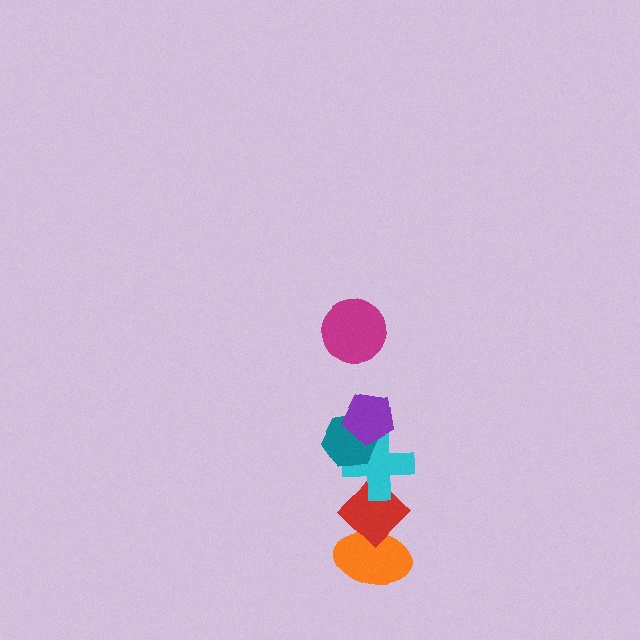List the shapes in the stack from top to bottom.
From top to bottom: the magenta circle, the purple pentagon, the teal hexagon, the cyan cross, the red diamond, the orange ellipse.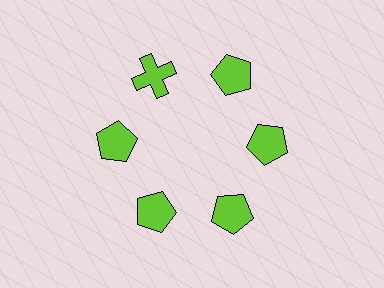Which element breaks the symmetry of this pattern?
The lime cross at roughly the 11 o'clock position breaks the symmetry. All other shapes are lime pentagons.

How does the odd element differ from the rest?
It has a different shape: cross instead of pentagon.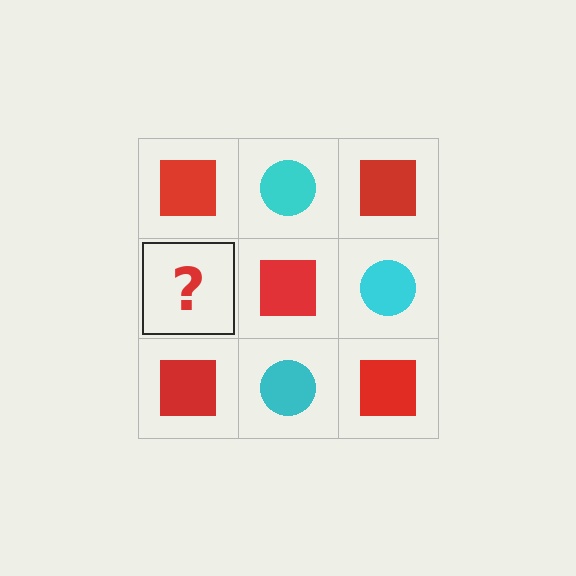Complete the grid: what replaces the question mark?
The question mark should be replaced with a cyan circle.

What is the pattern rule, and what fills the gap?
The rule is that it alternates red square and cyan circle in a checkerboard pattern. The gap should be filled with a cyan circle.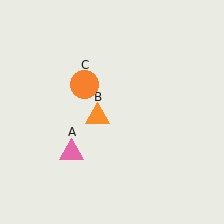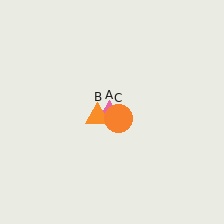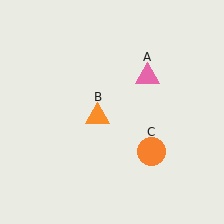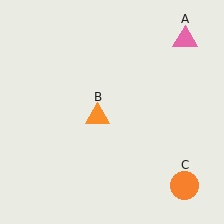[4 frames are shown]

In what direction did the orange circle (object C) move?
The orange circle (object C) moved down and to the right.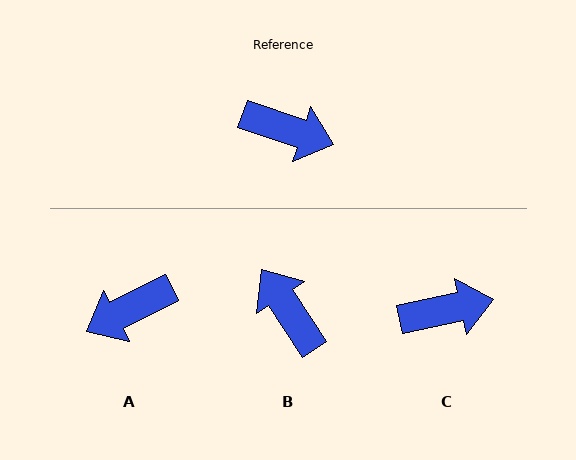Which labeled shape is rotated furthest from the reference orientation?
B, about 142 degrees away.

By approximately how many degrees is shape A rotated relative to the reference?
Approximately 134 degrees clockwise.